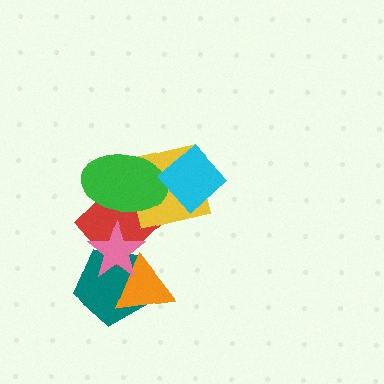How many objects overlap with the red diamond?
5 objects overlap with the red diamond.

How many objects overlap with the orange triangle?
3 objects overlap with the orange triangle.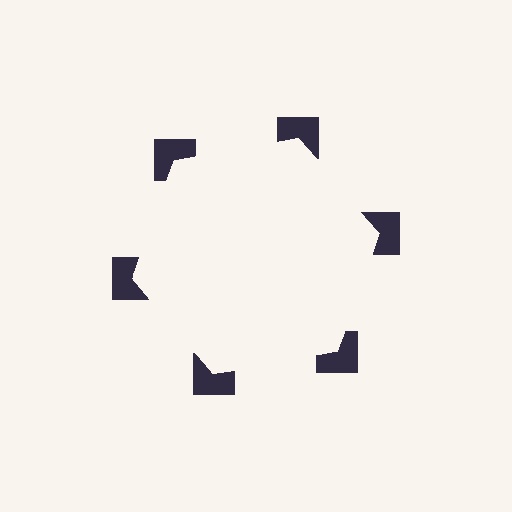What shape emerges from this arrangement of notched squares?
An illusory hexagon — its edges are inferred from the aligned wedge cuts in the notched squares, not physically drawn.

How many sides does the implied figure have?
6 sides.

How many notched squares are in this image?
There are 6 — one at each vertex of the illusory hexagon.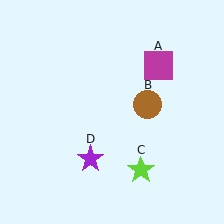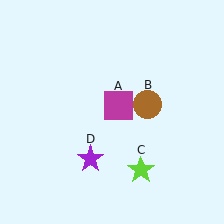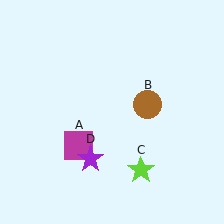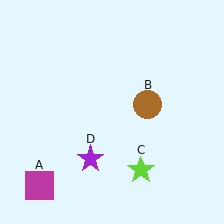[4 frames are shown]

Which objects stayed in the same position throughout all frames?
Brown circle (object B) and lime star (object C) and purple star (object D) remained stationary.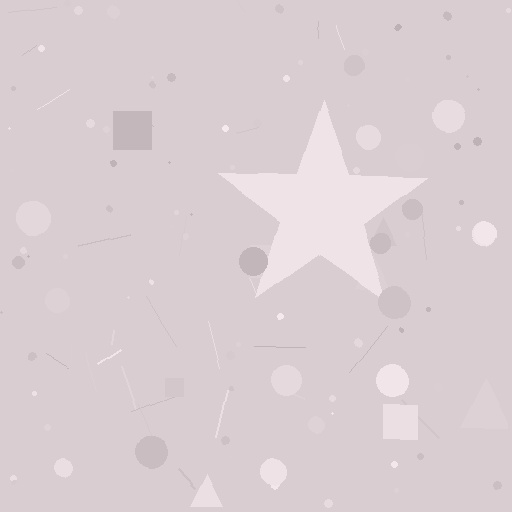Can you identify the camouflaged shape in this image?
The camouflaged shape is a star.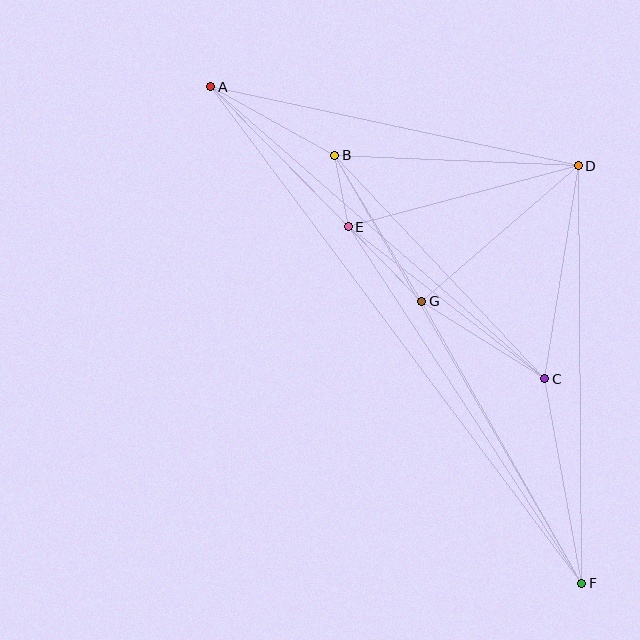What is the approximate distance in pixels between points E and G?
The distance between E and G is approximately 105 pixels.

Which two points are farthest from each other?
Points A and F are farthest from each other.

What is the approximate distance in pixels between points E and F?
The distance between E and F is approximately 426 pixels.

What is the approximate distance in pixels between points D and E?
The distance between D and E is approximately 238 pixels.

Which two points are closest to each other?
Points B and E are closest to each other.